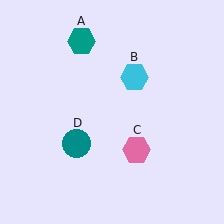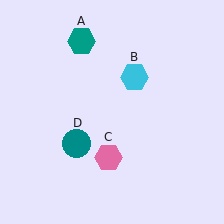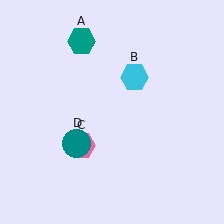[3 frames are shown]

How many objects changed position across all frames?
1 object changed position: pink hexagon (object C).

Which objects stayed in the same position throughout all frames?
Teal hexagon (object A) and cyan hexagon (object B) and teal circle (object D) remained stationary.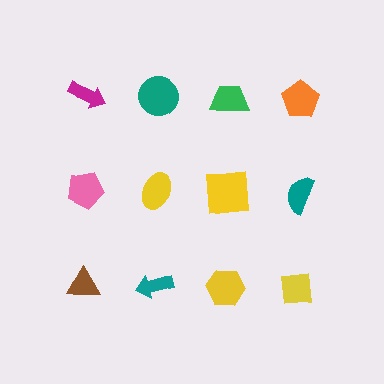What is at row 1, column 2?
A teal circle.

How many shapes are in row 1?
4 shapes.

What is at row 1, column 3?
A green trapezoid.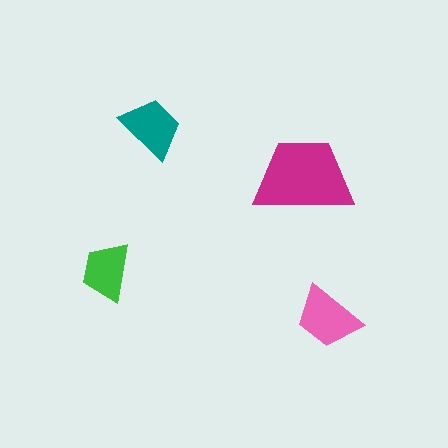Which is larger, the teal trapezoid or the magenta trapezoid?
The magenta one.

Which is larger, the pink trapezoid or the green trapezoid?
The pink one.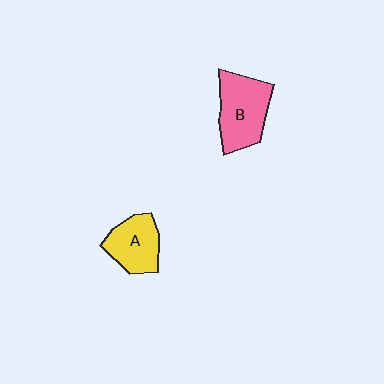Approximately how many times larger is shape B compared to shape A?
Approximately 1.3 times.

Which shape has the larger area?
Shape B (pink).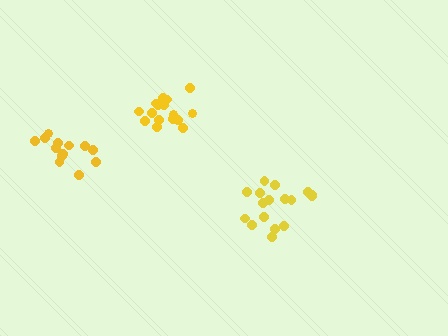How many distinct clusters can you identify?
There are 3 distinct clusters.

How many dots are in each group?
Group 1: 17 dots, Group 2: 13 dots, Group 3: 17 dots (47 total).